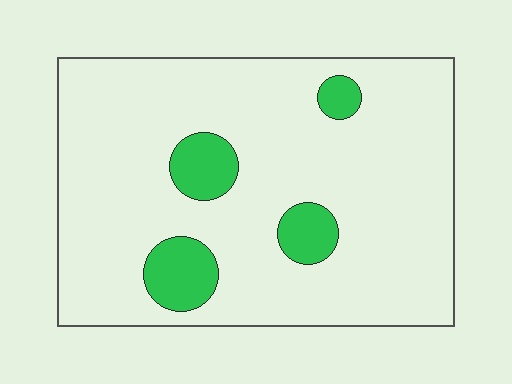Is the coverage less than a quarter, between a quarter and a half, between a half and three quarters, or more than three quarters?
Less than a quarter.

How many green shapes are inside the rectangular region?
4.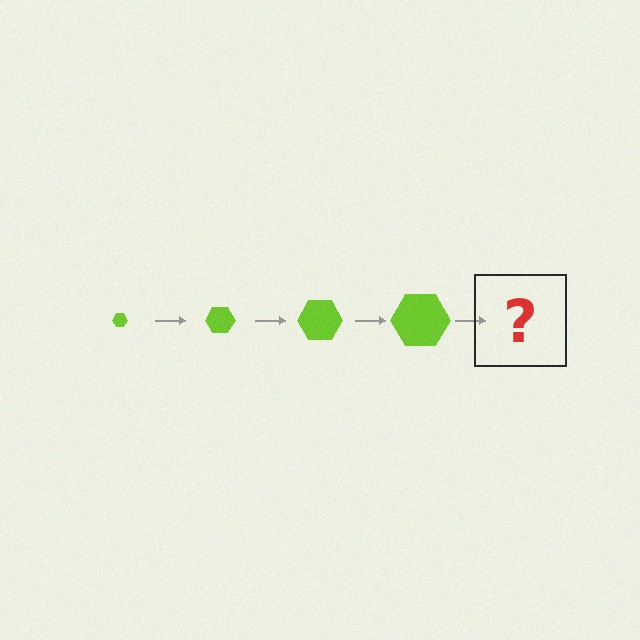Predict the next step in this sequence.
The next step is a lime hexagon, larger than the previous one.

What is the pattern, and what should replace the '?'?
The pattern is that the hexagon gets progressively larger each step. The '?' should be a lime hexagon, larger than the previous one.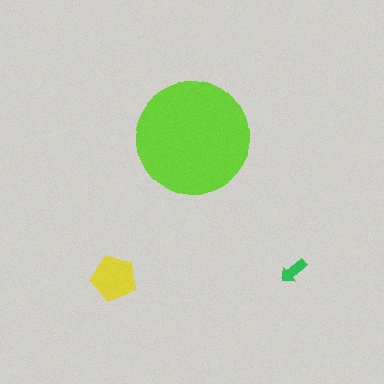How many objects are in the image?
There are 3 objects in the image.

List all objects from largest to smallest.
The lime circle, the yellow pentagon, the green arrow.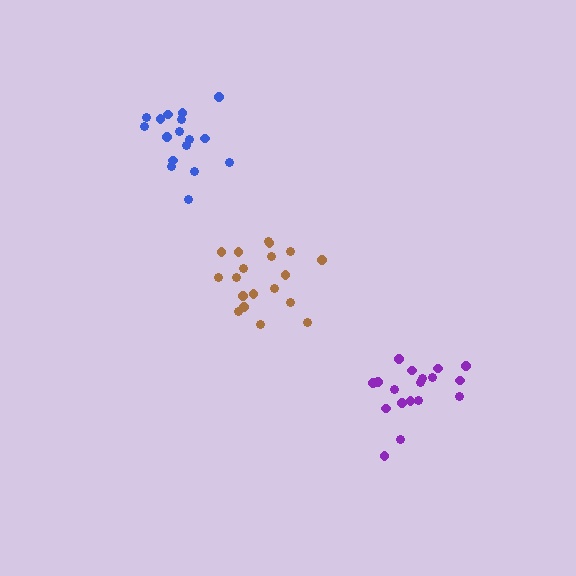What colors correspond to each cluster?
The clusters are colored: purple, blue, brown.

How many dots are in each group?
Group 1: 18 dots, Group 2: 17 dots, Group 3: 19 dots (54 total).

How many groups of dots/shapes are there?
There are 3 groups.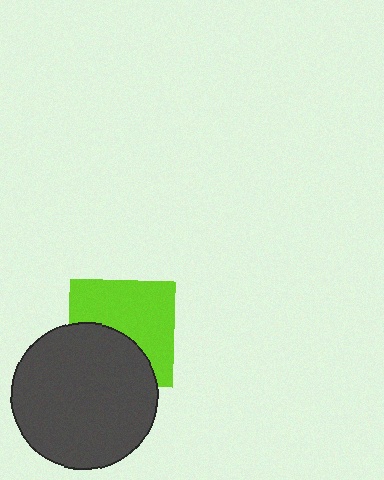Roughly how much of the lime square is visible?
About half of it is visible (roughly 60%).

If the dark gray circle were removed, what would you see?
You would see the complete lime square.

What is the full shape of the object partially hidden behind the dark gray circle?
The partially hidden object is a lime square.